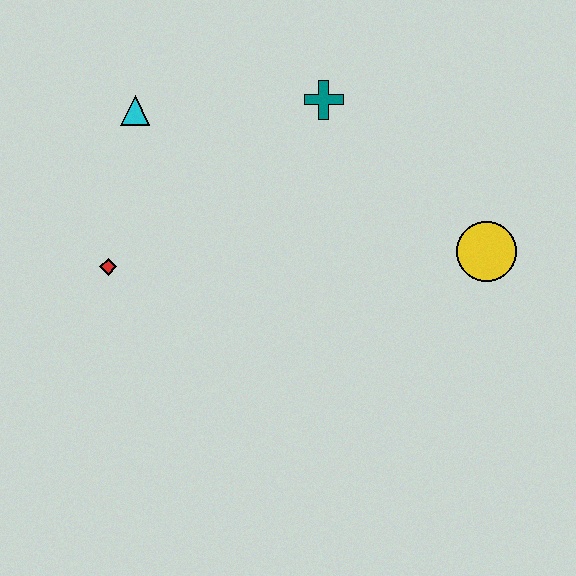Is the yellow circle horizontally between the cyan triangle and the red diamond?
No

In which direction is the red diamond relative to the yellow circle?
The red diamond is to the left of the yellow circle.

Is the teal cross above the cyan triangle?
Yes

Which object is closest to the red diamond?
The cyan triangle is closest to the red diamond.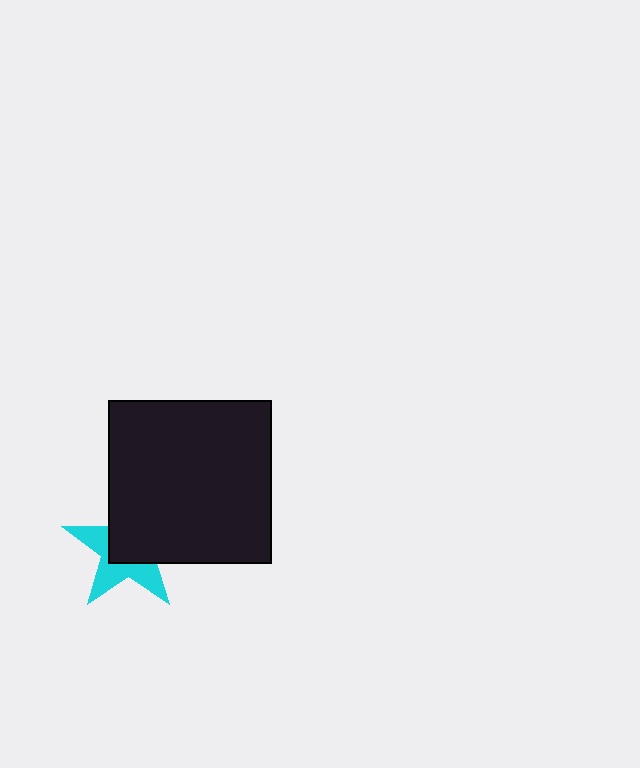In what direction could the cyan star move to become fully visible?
The cyan star could move toward the lower-left. That would shift it out from behind the black square entirely.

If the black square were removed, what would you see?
You would see the complete cyan star.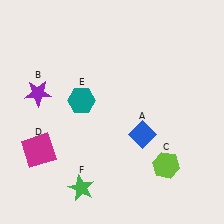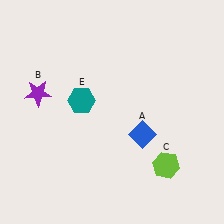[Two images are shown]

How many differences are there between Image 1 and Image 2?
There are 2 differences between the two images.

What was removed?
The magenta square (D), the green star (F) were removed in Image 2.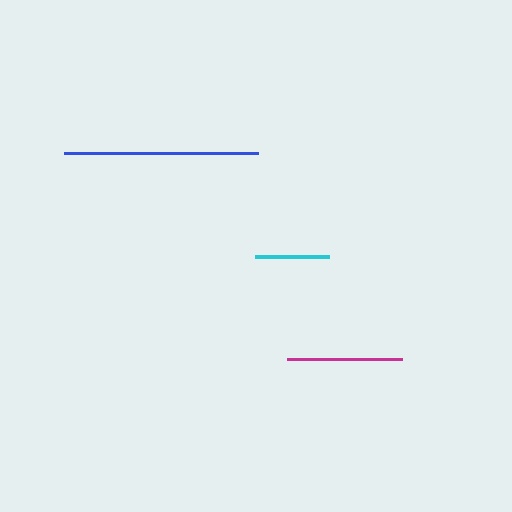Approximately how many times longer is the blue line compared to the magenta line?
The blue line is approximately 1.7 times the length of the magenta line.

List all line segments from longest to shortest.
From longest to shortest: blue, magenta, cyan.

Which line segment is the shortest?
The cyan line is the shortest at approximately 73 pixels.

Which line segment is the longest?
The blue line is the longest at approximately 195 pixels.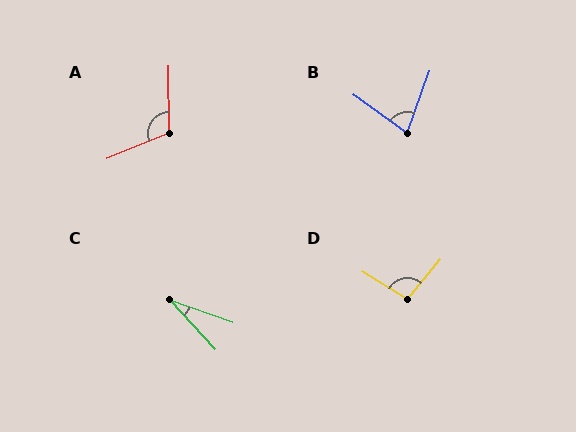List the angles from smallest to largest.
C (28°), B (74°), D (99°), A (112°).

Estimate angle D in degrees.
Approximately 99 degrees.